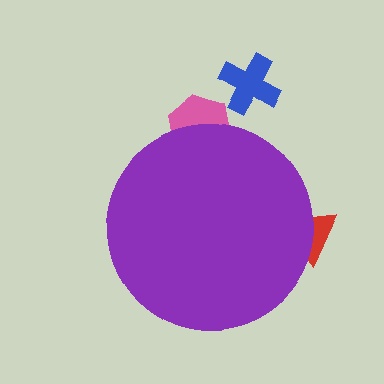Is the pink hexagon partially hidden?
Yes, the pink hexagon is partially hidden behind the purple circle.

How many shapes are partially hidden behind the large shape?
2 shapes are partially hidden.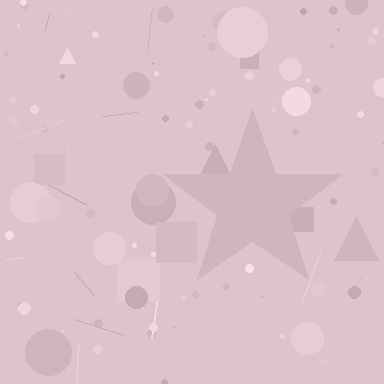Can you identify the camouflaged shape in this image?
The camouflaged shape is a star.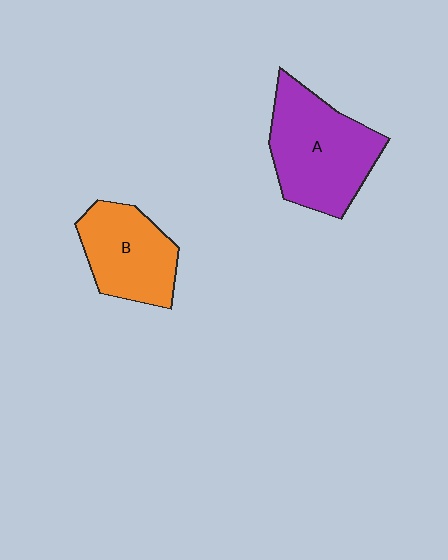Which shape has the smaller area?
Shape B (orange).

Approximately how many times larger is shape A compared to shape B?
Approximately 1.4 times.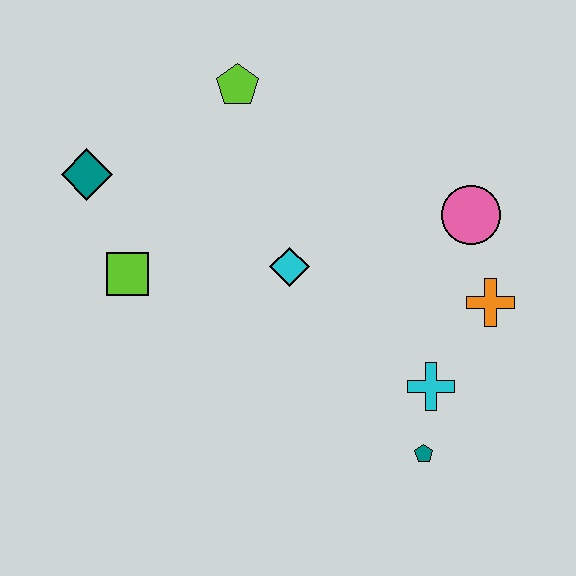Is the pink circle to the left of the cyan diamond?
No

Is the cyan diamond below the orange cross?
No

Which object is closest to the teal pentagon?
The cyan cross is closest to the teal pentagon.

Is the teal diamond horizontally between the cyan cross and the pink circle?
No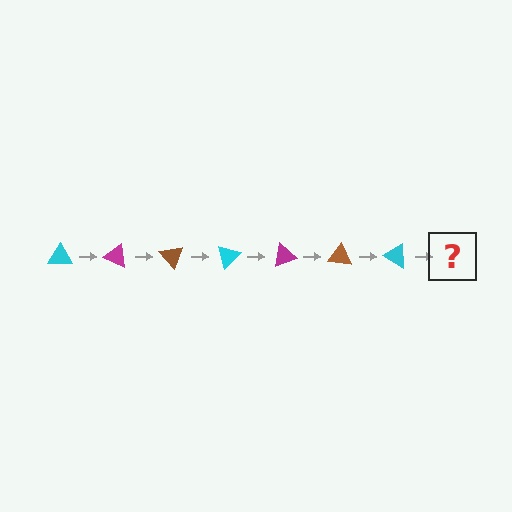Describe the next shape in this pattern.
It should be a magenta triangle, rotated 175 degrees from the start.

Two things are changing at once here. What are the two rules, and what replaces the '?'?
The two rules are that it rotates 25 degrees each step and the color cycles through cyan, magenta, and brown. The '?' should be a magenta triangle, rotated 175 degrees from the start.